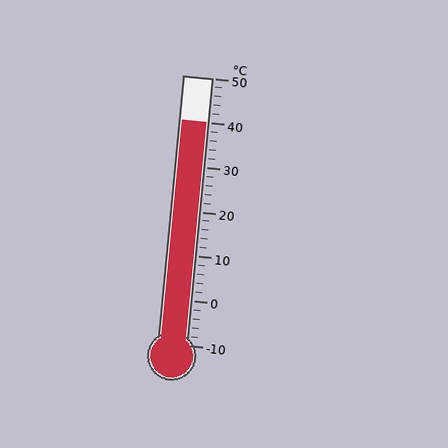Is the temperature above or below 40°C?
The temperature is at 40°C.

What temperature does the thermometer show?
The thermometer shows approximately 40°C.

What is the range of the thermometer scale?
The thermometer scale ranges from -10°C to 50°C.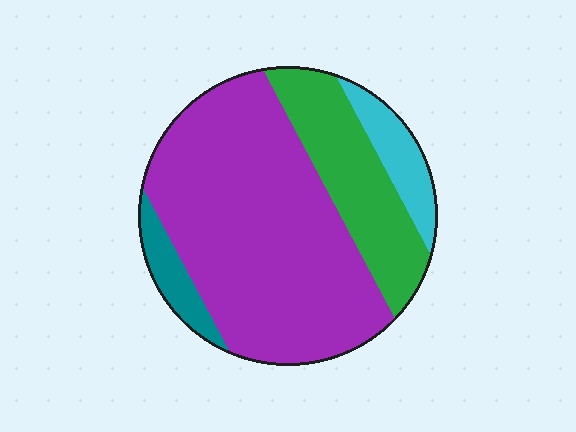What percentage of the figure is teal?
Teal covers 7% of the figure.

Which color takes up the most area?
Purple, at roughly 65%.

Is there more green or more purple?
Purple.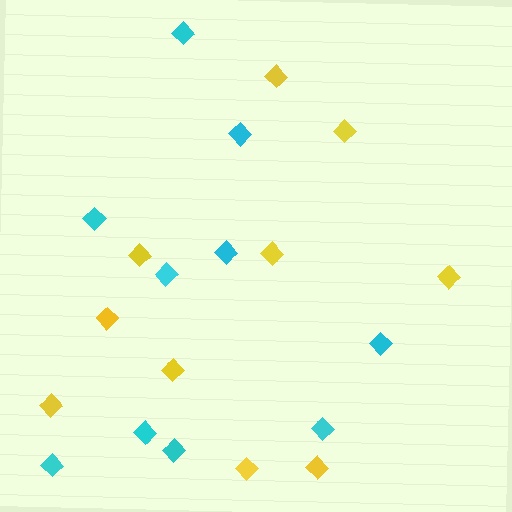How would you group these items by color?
There are 2 groups: one group of cyan diamonds (10) and one group of yellow diamonds (10).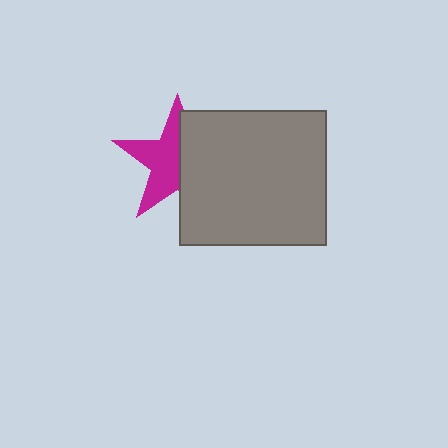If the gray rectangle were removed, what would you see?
You would see the complete magenta star.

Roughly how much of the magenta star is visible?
About half of it is visible (roughly 54%).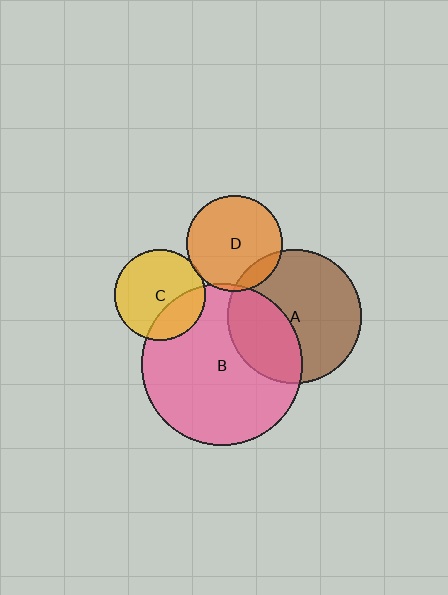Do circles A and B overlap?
Yes.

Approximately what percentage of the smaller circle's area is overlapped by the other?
Approximately 35%.